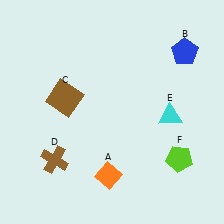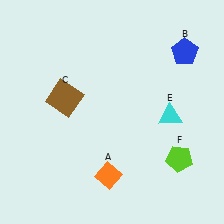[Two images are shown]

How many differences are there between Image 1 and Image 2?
There is 1 difference between the two images.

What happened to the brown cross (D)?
The brown cross (D) was removed in Image 2. It was in the bottom-left area of Image 1.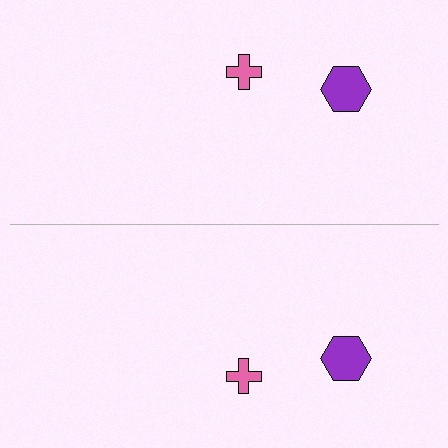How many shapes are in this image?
There are 4 shapes in this image.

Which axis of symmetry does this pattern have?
The pattern has a horizontal axis of symmetry running through the center of the image.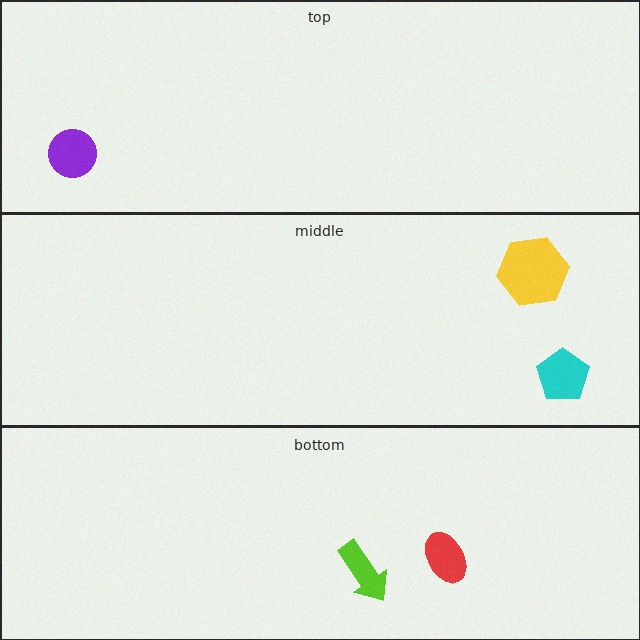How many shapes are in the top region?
1.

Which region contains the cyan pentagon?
The middle region.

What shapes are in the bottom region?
The red ellipse, the lime arrow.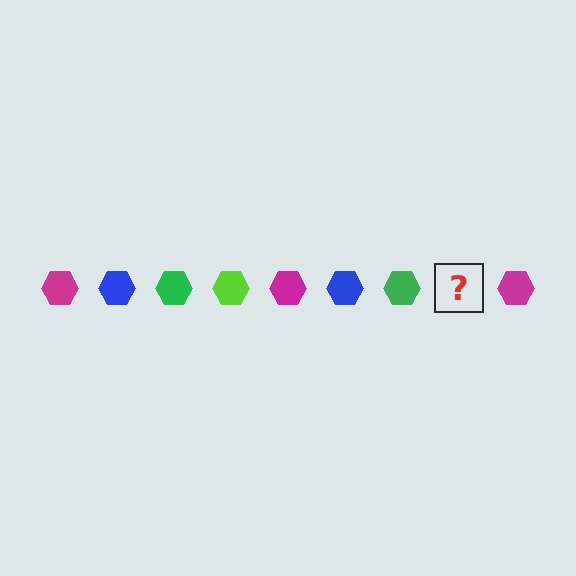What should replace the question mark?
The question mark should be replaced with a lime hexagon.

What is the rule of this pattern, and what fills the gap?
The rule is that the pattern cycles through magenta, blue, green, lime hexagons. The gap should be filled with a lime hexagon.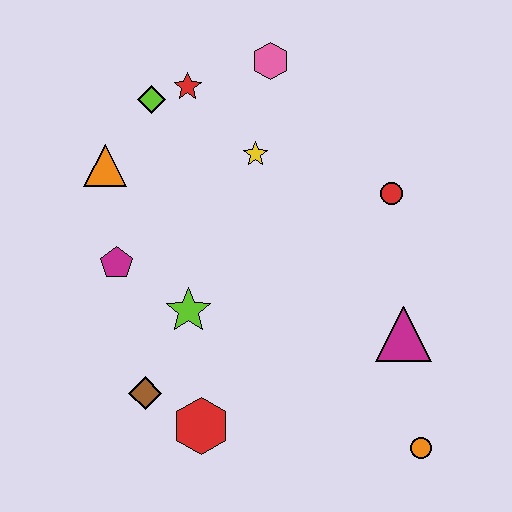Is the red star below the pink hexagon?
Yes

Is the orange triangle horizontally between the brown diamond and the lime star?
No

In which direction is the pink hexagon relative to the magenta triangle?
The pink hexagon is above the magenta triangle.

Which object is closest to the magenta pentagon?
The lime star is closest to the magenta pentagon.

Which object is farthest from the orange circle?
The lime diamond is farthest from the orange circle.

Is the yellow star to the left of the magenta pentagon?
No